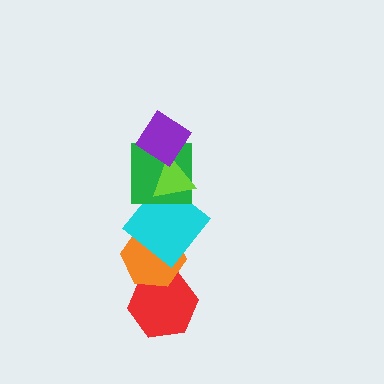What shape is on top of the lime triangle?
The purple diamond is on top of the lime triangle.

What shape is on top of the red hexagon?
The orange hexagon is on top of the red hexagon.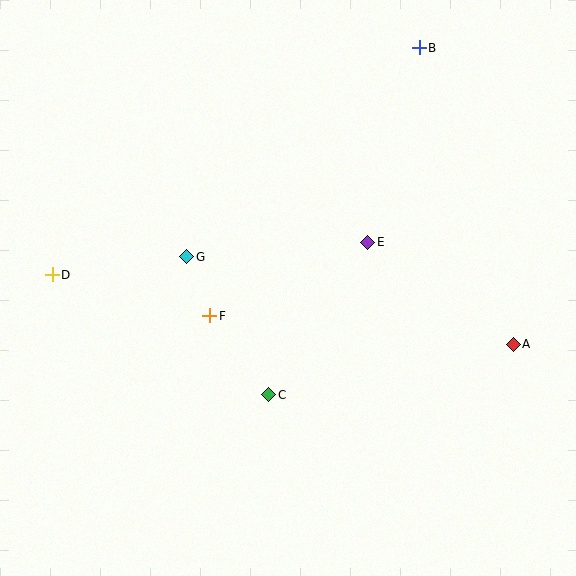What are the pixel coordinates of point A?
Point A is at (513, 344).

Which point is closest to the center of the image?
Point F at (210, 316) is closest to the center.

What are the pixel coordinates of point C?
Point C is at (269, 395).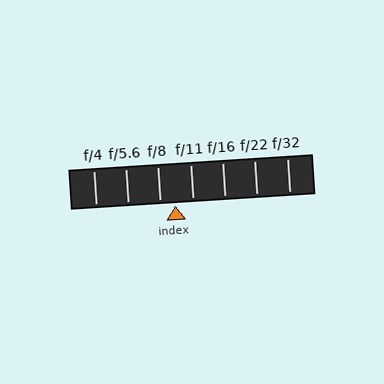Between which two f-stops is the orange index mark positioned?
The index mark is between f/8 and f/11.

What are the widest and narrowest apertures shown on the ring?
The widest aperture shown is f/4 and the narrowest is f/32.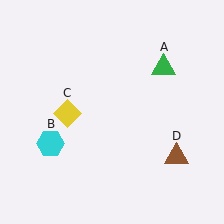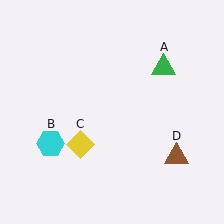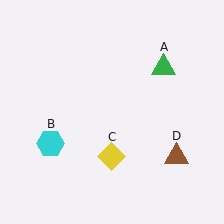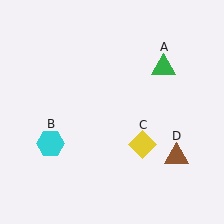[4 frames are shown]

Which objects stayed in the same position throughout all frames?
Green triangle (object A) and cyan hexagon (object B) and brown triangle (object D) remained stationary.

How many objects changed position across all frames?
1 object changed position: yellow diamond (object C).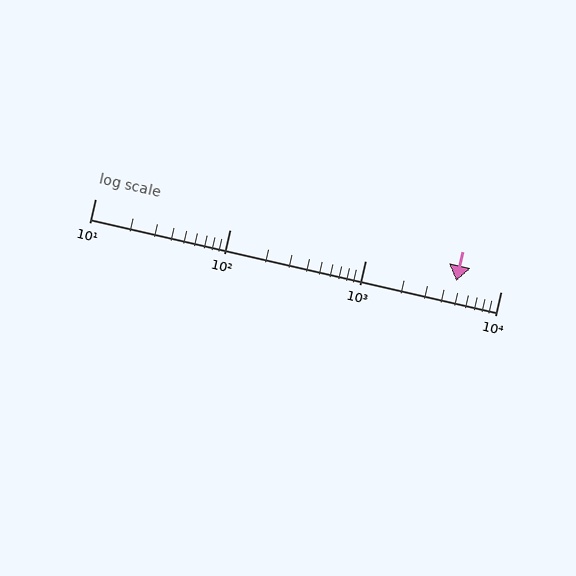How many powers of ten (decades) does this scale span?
The scale spans 3 decades, from 10 to 10000.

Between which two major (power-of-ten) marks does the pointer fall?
The pointer is between 1000 and 10000.